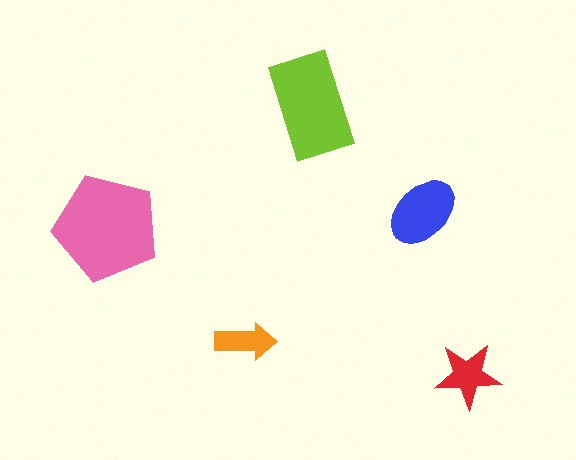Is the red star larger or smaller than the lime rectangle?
Smaller.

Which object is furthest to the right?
The red star is rightmost.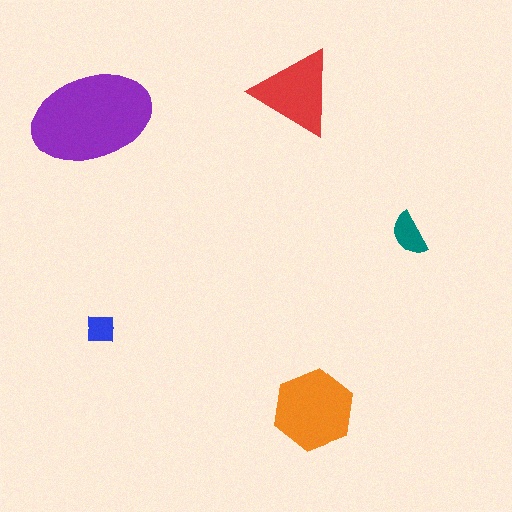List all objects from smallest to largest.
The blue square, the teal semicircle, the red triangle, the orange hexagon, the purple ellipse.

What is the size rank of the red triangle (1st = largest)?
3rd.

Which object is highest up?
The red triangle is topmost.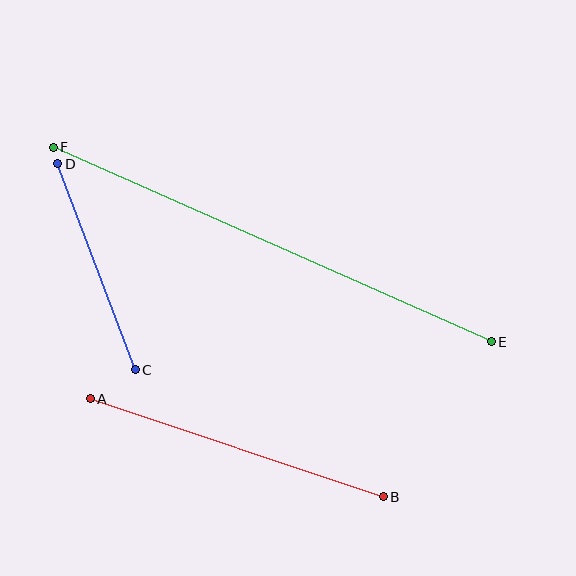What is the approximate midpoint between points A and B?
The midpoint is at approximately (237, 448) pixels.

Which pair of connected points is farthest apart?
Points E and F are farthest apart.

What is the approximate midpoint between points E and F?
The midpoint is at approximately (272, 245) pixels.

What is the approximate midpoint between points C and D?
The midpoint is at approximately (97, 267) pixels.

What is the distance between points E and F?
The distance is approximately 479 pixels.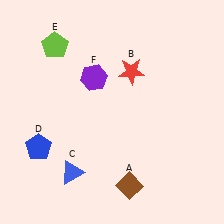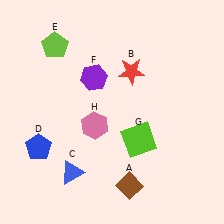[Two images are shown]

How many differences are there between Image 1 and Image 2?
There are 2 differences between the two images.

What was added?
A lime square (G), a pink hexagon (H) were added in Image 2.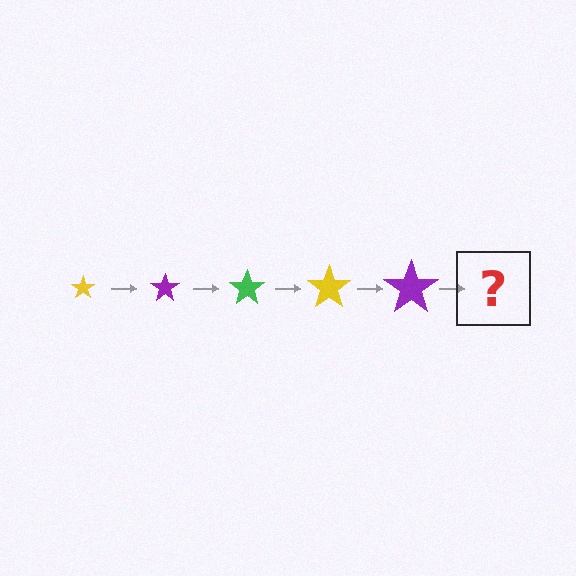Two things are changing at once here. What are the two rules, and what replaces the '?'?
The two rules are that the star grows larger each step and the color cycles through yellow, purple, and green. The '?' should be a green star, larger than the previous one.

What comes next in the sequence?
The next element should be a green star, larger than the previous one.